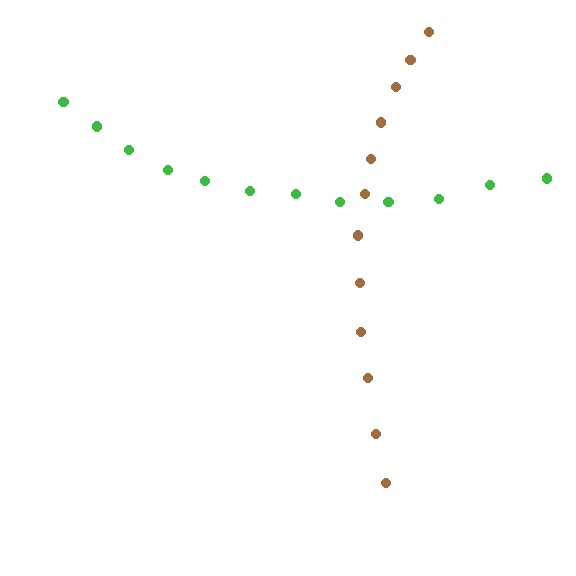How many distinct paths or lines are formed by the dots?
There are 2 distinct paths.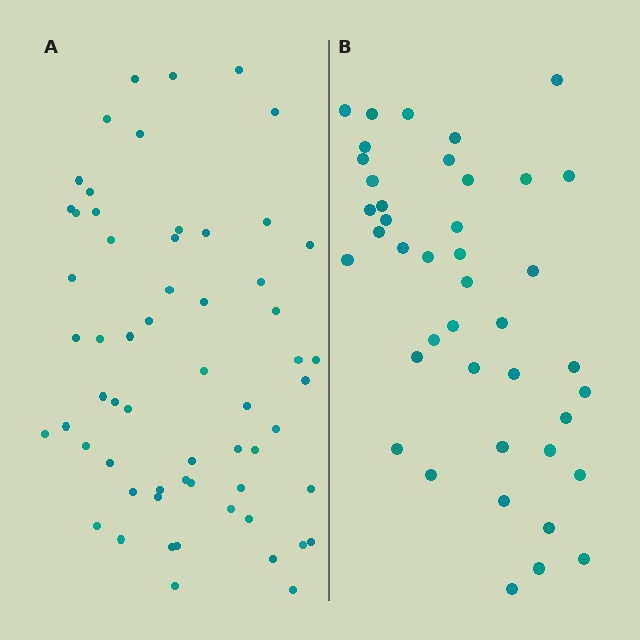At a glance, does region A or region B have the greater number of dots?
Region A (the left region) has more dots.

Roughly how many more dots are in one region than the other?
Region A has approximately 20 more dots than region B.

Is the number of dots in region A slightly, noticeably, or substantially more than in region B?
Region A has noticeably more, but not dramatically so. The ratio is roughly 1.4 to 1.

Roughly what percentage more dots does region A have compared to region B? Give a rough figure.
About 45% more.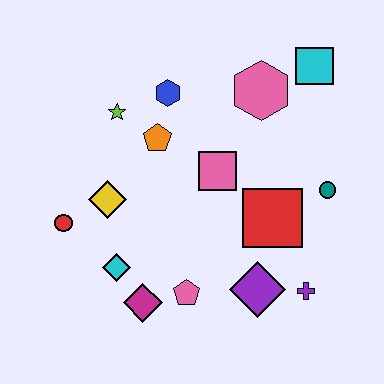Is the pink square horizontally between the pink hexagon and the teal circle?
No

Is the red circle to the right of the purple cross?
No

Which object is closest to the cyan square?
The pink hexagon is closest to the cyan square.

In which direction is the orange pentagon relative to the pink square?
The orange pentagon is to the left of the pink square.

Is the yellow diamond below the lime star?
Yes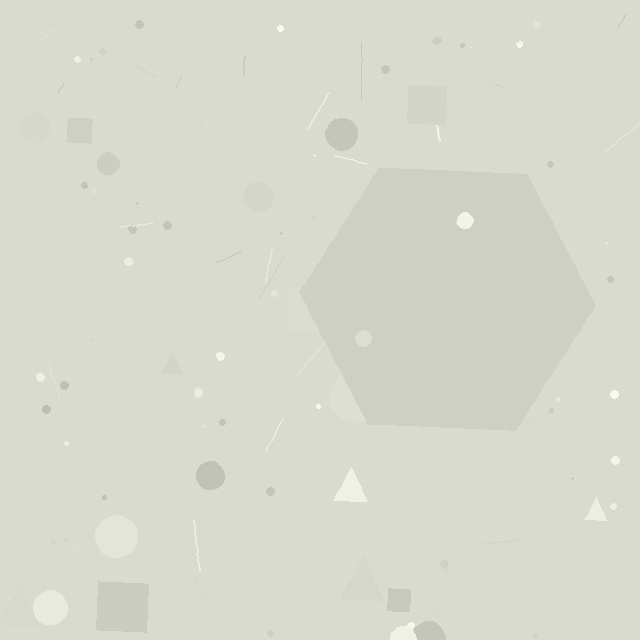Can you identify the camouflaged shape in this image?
The camouflaged shape is a hexagon.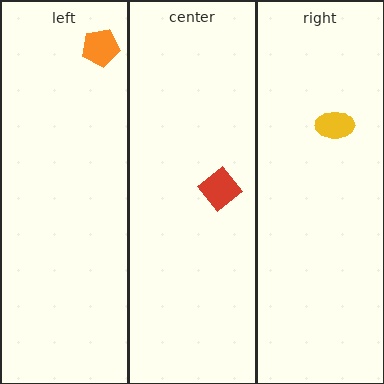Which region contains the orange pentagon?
The left region.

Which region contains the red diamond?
The center region.